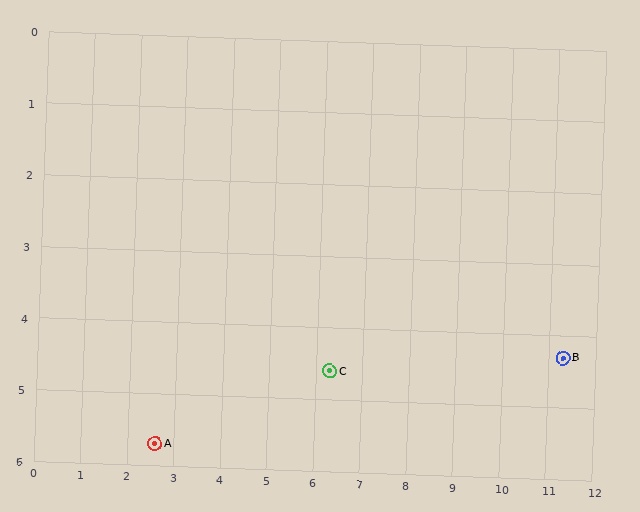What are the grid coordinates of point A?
Point A is at approximately (2.6, 5.7).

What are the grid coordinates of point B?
Point B is at approximately (11.3, 4.3).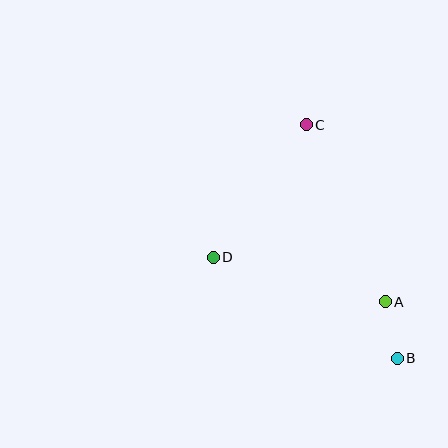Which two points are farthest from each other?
Points B and C are farthest from each other.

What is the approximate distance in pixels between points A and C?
The distance between A and C is approximately 194 pixels.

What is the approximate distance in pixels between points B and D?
The distance between B and D is approximately 210 pixels.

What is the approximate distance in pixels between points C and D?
The distance between C and D is approximately 162 pixels.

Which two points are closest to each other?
Points A and B are closest to each other.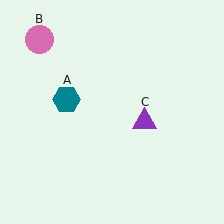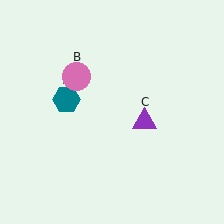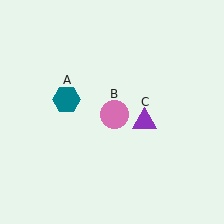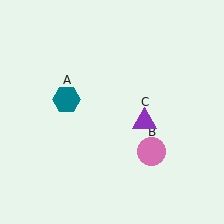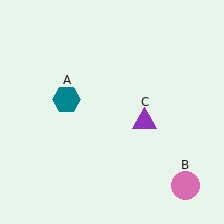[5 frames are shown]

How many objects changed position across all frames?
1 object changed position: pink circle (object B).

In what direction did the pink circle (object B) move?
The pink circle (object B) moved down and to the right.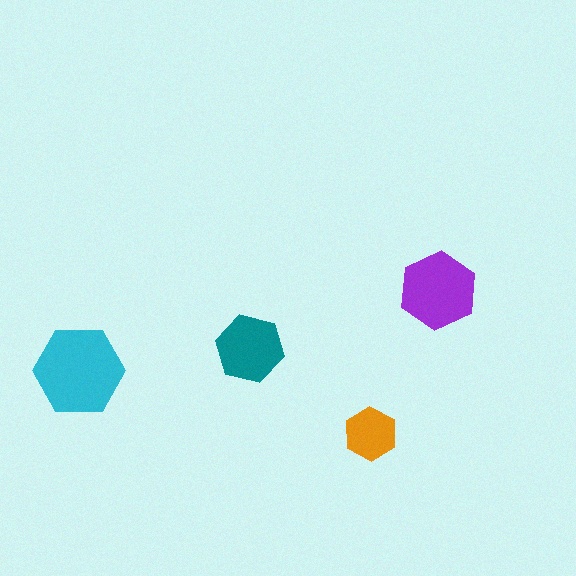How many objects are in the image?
There are 4 objects in the image.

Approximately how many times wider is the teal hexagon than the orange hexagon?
About 1.5 times wider.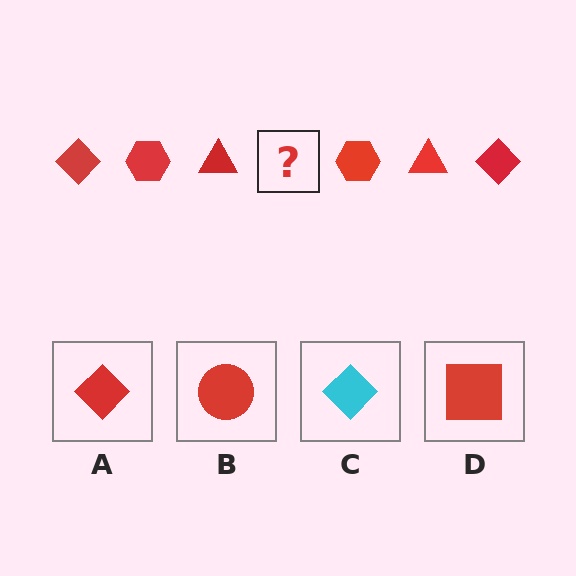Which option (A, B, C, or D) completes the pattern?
A.